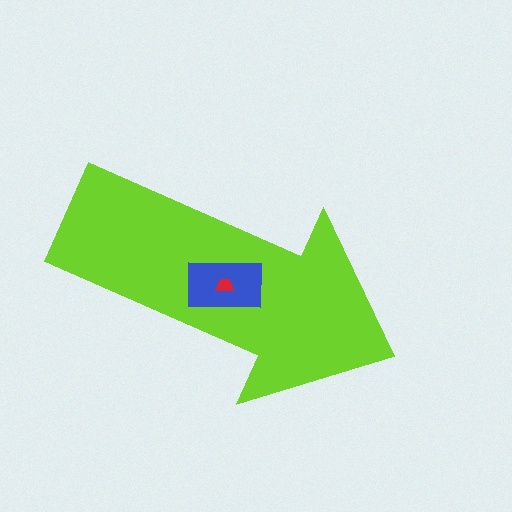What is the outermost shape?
The lime arrow.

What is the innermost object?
The red trapezoid.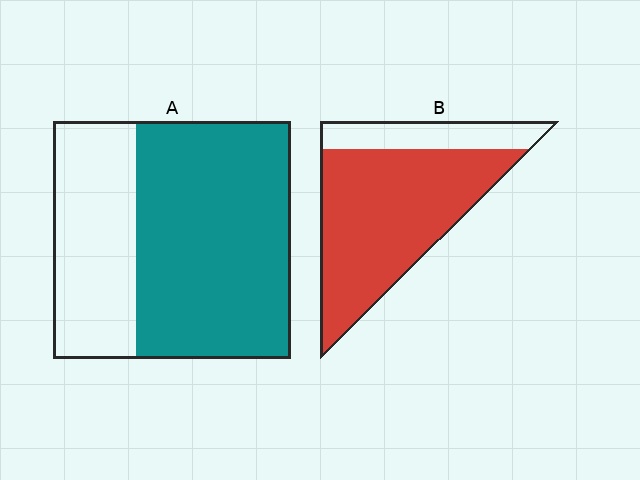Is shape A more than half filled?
Yes.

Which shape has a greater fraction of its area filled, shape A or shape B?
Shape B.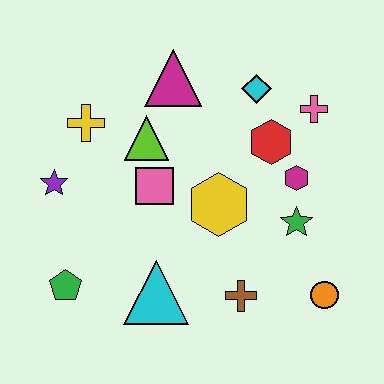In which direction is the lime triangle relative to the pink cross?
The lime triangle is to the left of the pink cross.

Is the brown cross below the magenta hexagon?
Yes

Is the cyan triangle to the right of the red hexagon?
No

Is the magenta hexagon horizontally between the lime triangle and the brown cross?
No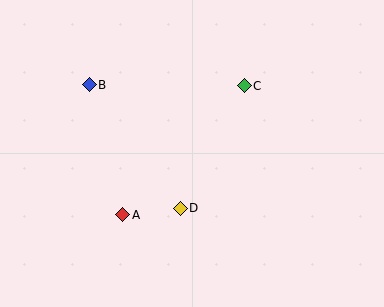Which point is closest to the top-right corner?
Point C is closest to the top-right corner.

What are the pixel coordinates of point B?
Point B is at (89, 85).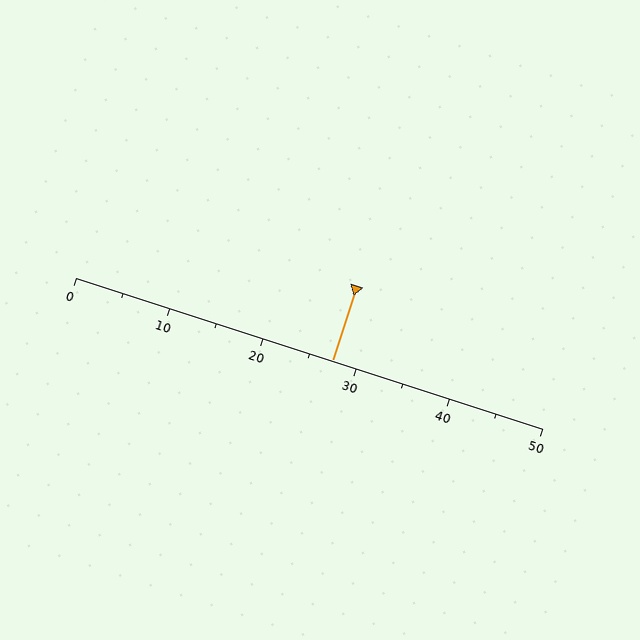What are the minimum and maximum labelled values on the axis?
The axis runs from 0 to 50.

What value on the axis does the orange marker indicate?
The marker indicates approximately 27.5.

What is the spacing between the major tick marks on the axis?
The major ticks are spaced 10 apart.